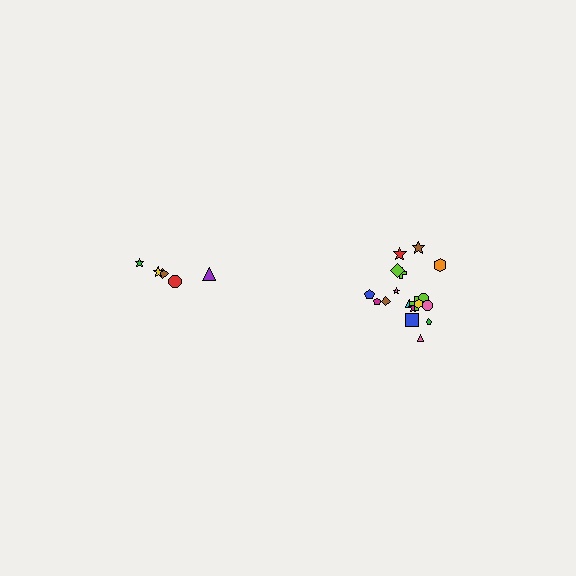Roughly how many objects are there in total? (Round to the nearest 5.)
Roughly 25 objects in total.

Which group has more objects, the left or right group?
The right group.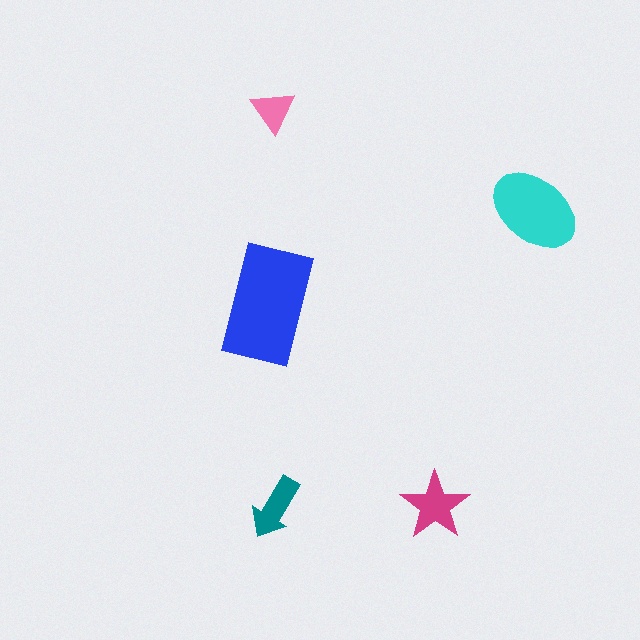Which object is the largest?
The blue rectangle.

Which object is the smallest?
The pink triangle.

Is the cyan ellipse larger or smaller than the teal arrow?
Larger.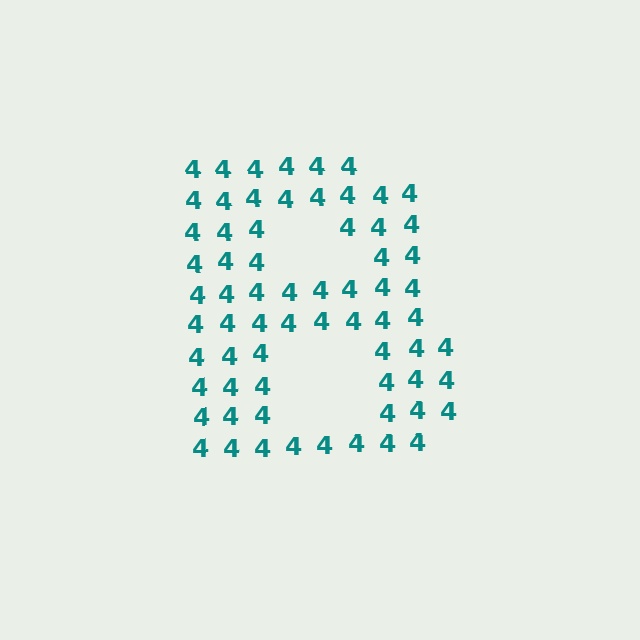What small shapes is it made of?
It is made of small digit 4's.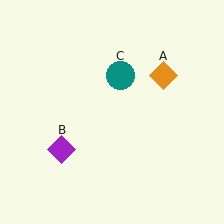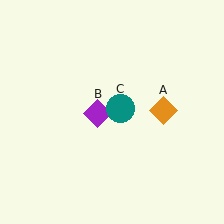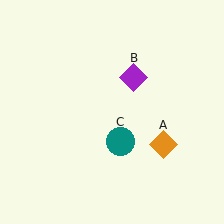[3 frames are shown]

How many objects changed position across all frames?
3 objects changed position: orange diamond (object A), purple diamond (object B), teal circle (object C).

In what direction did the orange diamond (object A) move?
The orange diamond (object A) moved down.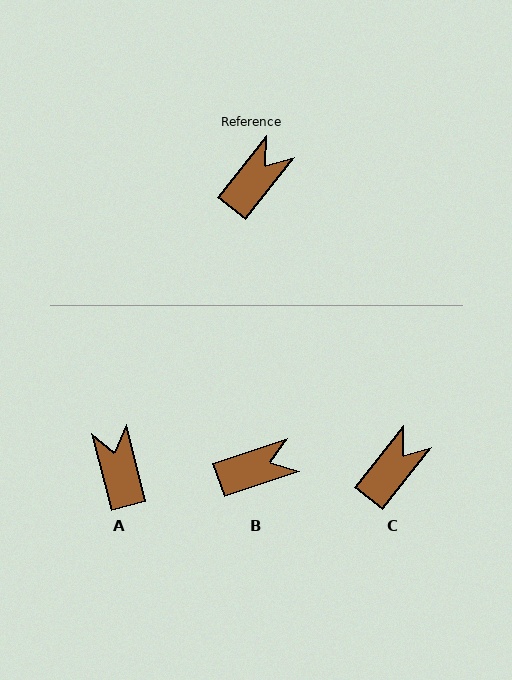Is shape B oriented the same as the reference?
No, it is off by about 33 degrees.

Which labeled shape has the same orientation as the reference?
C.